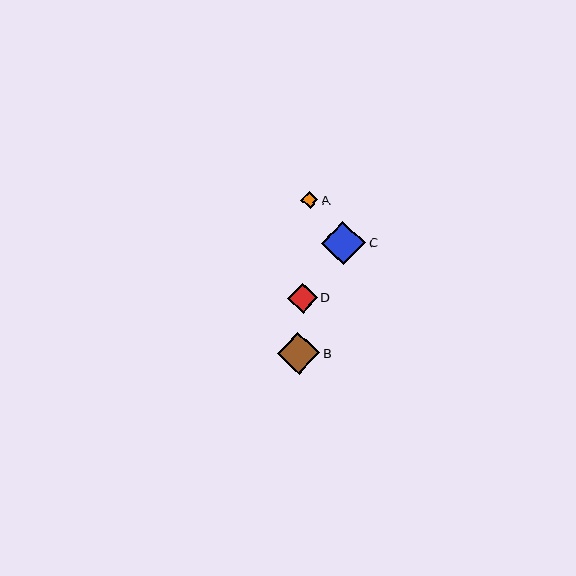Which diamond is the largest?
Diamond C is the largest with a size of approximately 44 pixels.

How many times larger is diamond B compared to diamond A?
Diamond B is approximately 2.5 times the size of diamond A.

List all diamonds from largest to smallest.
From largest to smallest: C, B, D, A.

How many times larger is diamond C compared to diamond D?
Diamond C is approximately 1.4 times the size of diamond D.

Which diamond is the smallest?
Diamond A is the smallest with a size of approximately 17 pixels.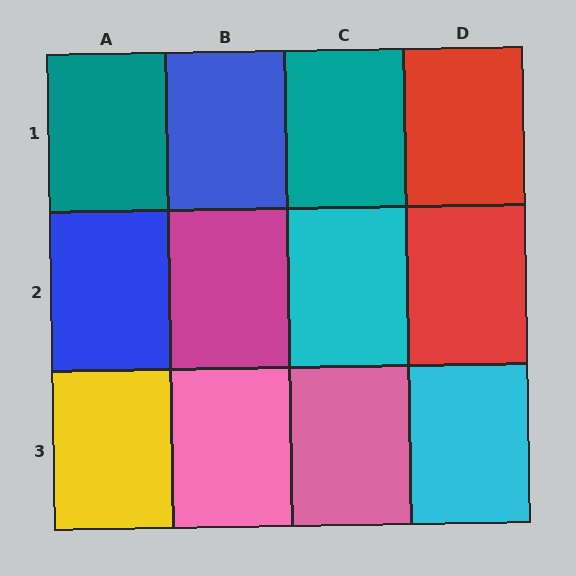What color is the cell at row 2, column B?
Magenta.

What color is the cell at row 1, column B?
Blue.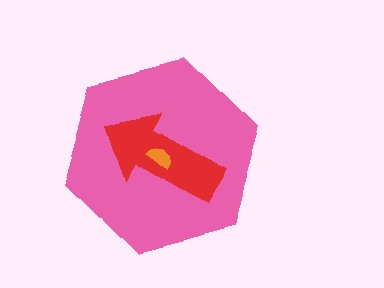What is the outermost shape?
The pink hexagon.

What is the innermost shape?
The orange semicircle.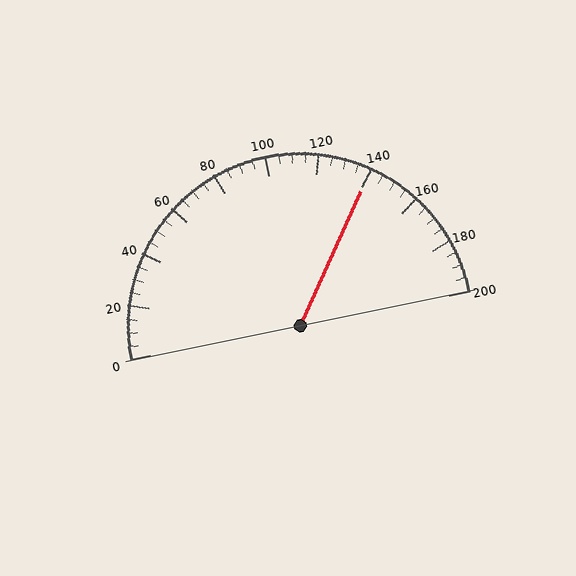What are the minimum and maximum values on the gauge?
The gauge ranges from 0 to 200.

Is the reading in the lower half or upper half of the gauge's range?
The reading is in the upper half of the range (0 to 200).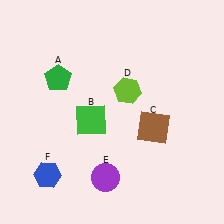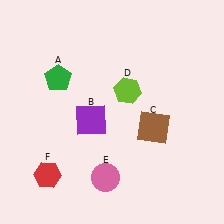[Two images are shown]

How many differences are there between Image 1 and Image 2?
There are 3 differences between the two images.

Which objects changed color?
B changed from green to purple. E changed from purple to pink. F changed from blue to red.